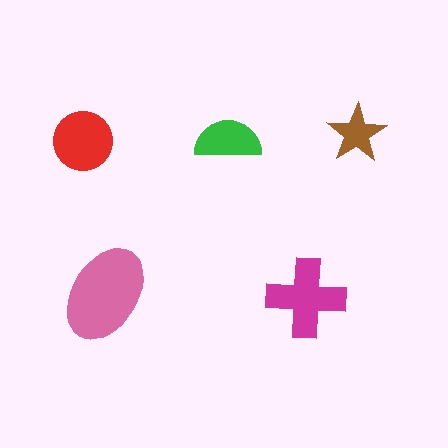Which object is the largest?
The pink ellipse.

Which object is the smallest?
The brown star.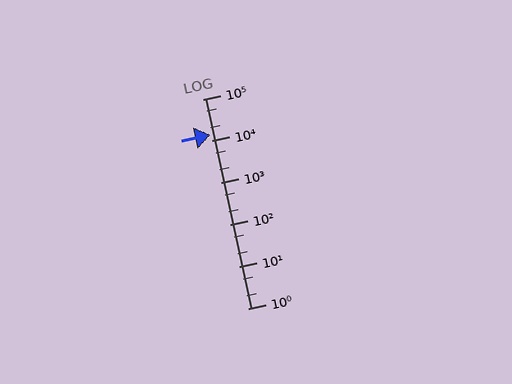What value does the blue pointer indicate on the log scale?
The pointer indicates approximately 14000.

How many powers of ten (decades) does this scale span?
The scale spans 5 decades, from 1 to 100000.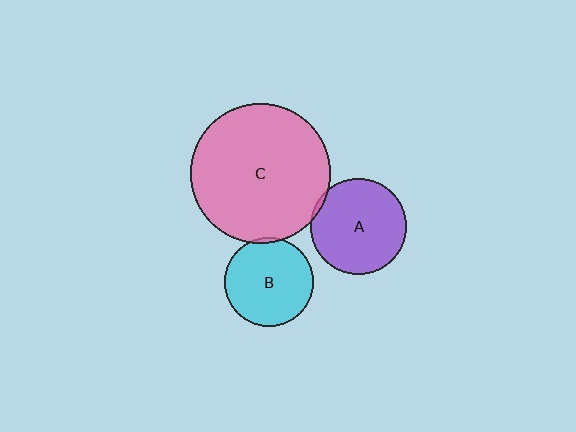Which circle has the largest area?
Circle C (pink).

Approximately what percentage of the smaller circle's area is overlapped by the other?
Approximately 5%.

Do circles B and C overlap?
Yes.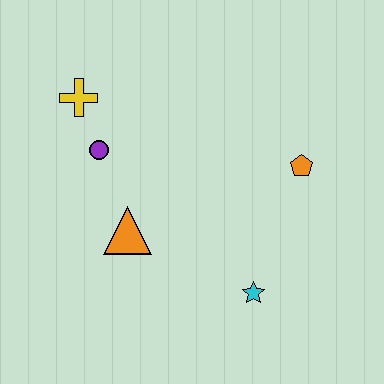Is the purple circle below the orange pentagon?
No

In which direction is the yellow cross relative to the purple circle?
The yellow cross is above the purple circle.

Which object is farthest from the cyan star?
The yellow cross is farthest from the cyan star.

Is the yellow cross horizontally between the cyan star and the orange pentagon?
No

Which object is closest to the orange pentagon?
The cyan star is closest to the orange pentagon.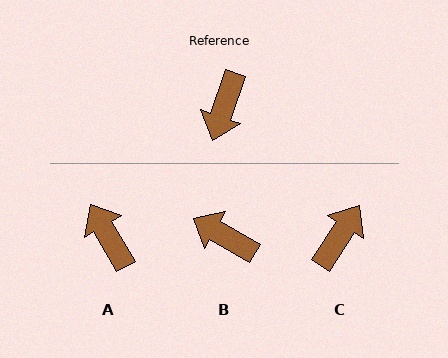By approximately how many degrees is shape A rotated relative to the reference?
Approximately 131 degrees clockwise.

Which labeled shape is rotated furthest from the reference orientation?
C, about 166 degrees away.